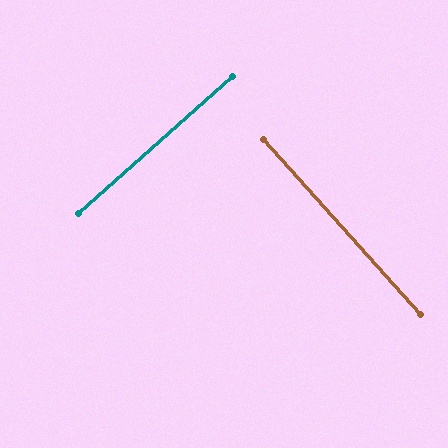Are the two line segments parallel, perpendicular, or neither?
Perpendicular — they meet at approximately 90°.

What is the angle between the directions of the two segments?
Approximately 90 degrees.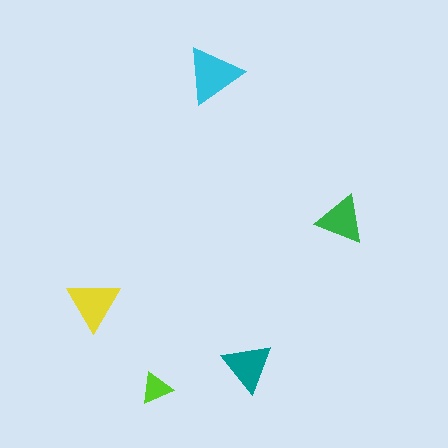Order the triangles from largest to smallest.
the cyan one, the yellow one, the teal one, the green one, the lime one.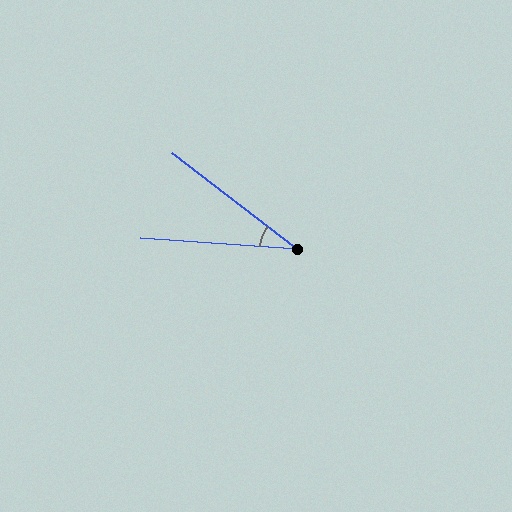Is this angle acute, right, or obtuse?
It is acute.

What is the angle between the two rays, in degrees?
Approximately 34 degrees.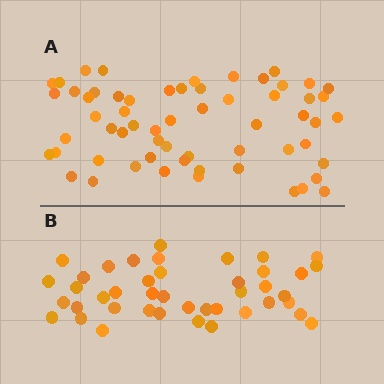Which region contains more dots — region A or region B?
Region A (the top region) has more dots.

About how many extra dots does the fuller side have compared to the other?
Region A has approximately 20 more dots than region B.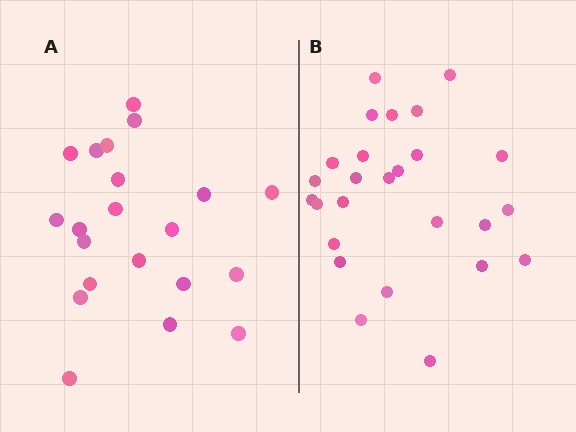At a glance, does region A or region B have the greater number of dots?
Region B (the right region) has more dots.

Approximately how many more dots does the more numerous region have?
Region B has about 5 more dots than region A.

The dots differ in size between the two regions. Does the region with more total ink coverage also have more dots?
No. Region A has more total ink coverage because its dots are larger, but region B actually contains more individual dots. Total area can be misleading — the number of items is what matters here.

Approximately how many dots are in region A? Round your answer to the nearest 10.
About 20 dots. (The exact count is 21, which rounds to 20.)